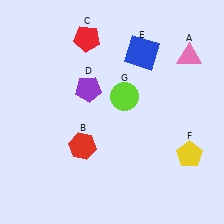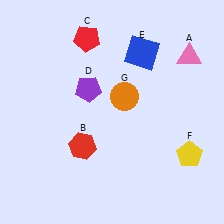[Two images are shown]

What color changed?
The circle (G) changed from lime in Image 1 to orange in Image 2.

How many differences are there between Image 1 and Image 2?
There is 1 difference between the two images.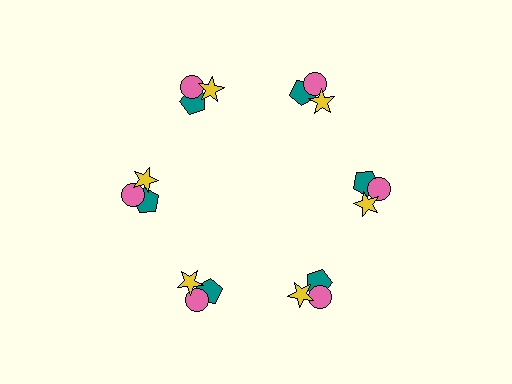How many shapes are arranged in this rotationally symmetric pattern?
There are 18 shapes, arranged in 6 groups of 3.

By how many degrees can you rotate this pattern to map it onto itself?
The pattern maps onto itself every 60 degrees of rotation.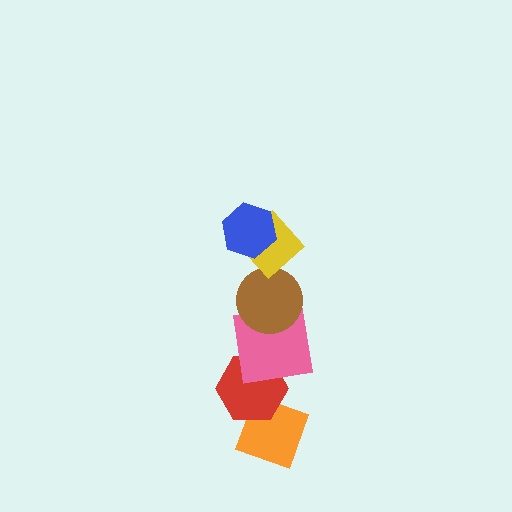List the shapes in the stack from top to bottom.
From top to bottom: the blue hexagon, the yellow diamond, the brown circle, the pink square, the red hexagon, the orange diamond.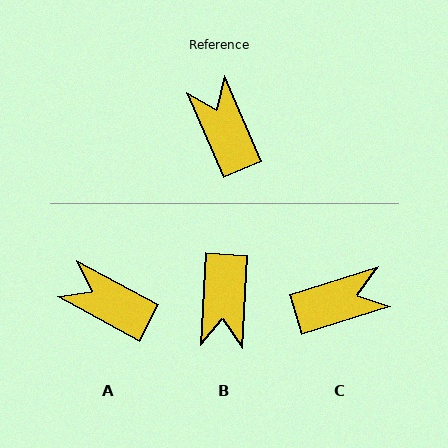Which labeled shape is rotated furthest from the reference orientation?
B, about 154 degrees away.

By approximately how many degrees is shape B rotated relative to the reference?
Approximately 154 degrees counter-clockwise.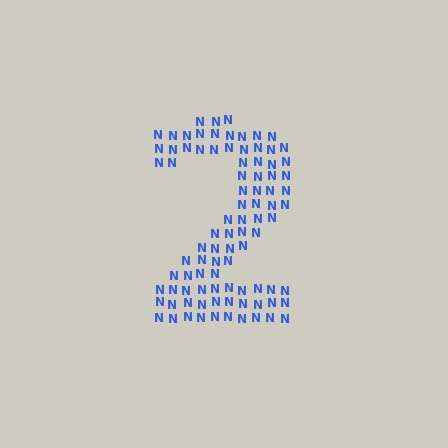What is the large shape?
The large shape is the digit 2.